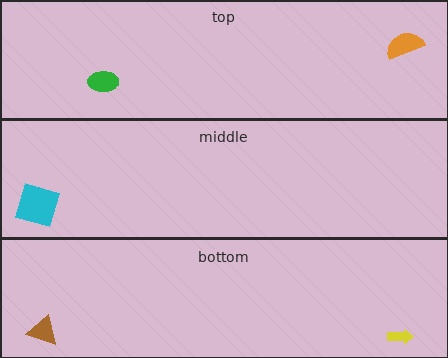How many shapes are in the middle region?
1.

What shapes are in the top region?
The orange semicircle, the green ellipse.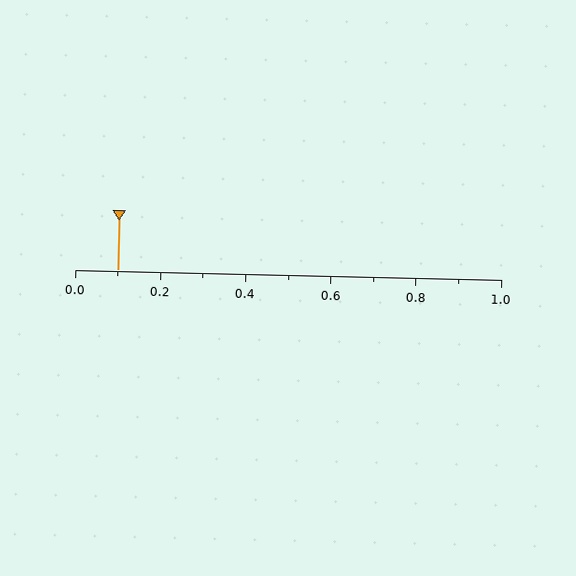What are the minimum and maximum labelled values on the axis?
The axis runs from 0.0 to 1.0.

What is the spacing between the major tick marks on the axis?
The major ticks are spaced 0.2 apart.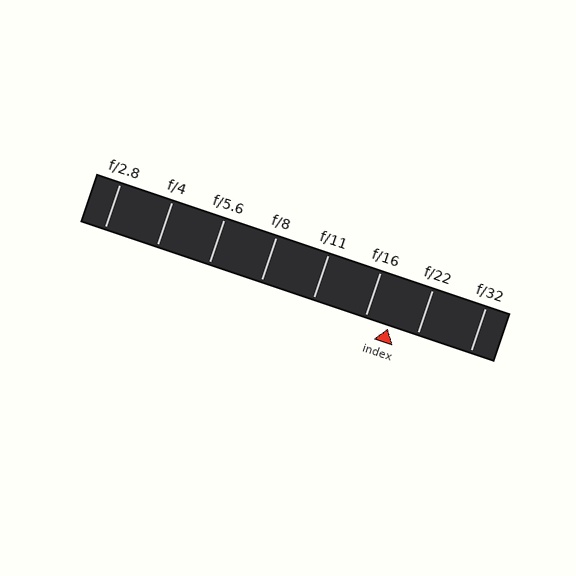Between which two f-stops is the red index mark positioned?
The index mark is between f/16 and f/22.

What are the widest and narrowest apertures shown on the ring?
The widest aperture shown is f/2.8 and the narrowest is f/32.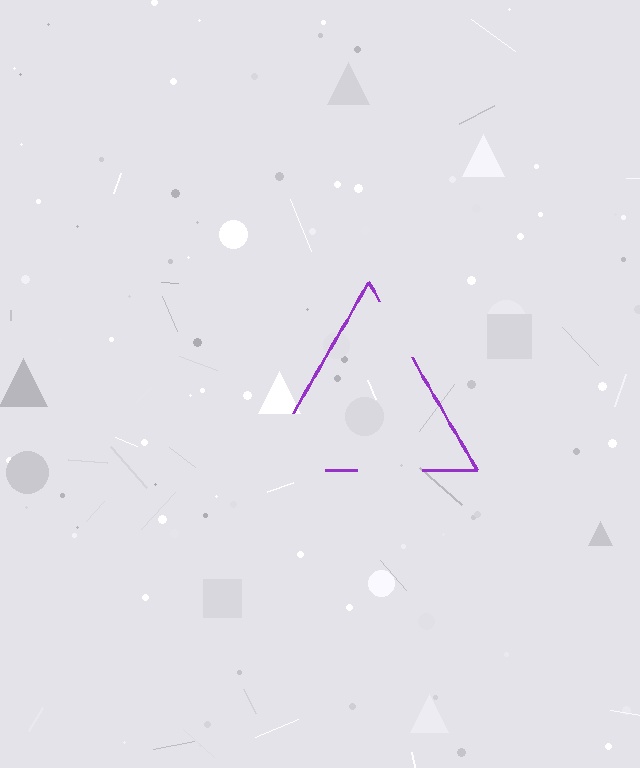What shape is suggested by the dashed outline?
The dashed outline suggests a triangle.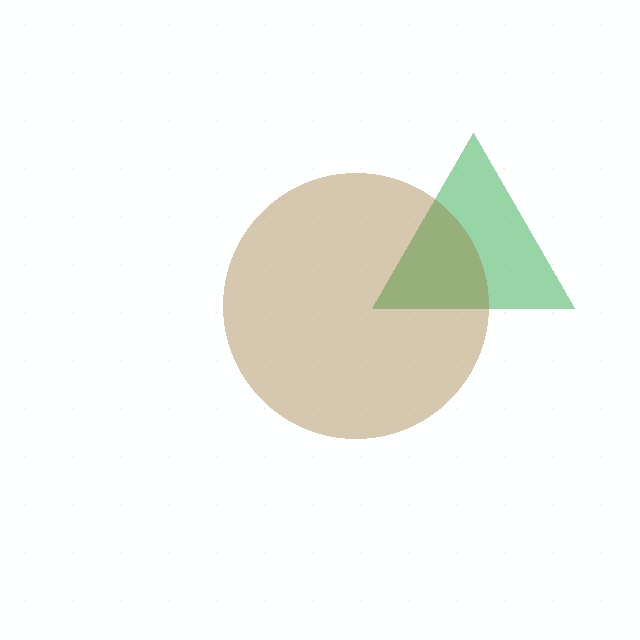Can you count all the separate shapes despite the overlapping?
Yes, there are 2 separate shapes.